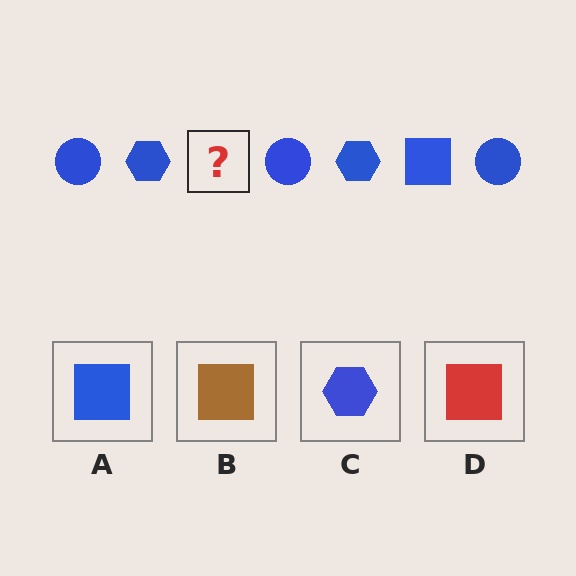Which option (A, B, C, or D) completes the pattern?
A.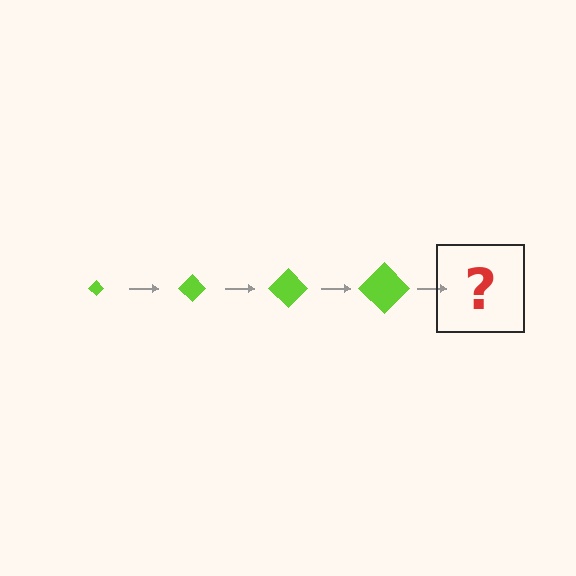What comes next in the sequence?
The next element should be a lime diamond, larger than the previous one.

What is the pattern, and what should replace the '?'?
The pattern is that the diamond gets progressively larger each step. The '?' should be a lime diamond, larger than the previous one.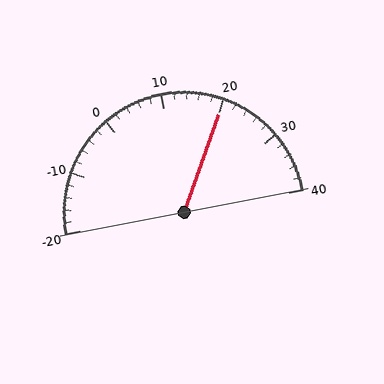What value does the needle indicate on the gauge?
The needle indicates approximately 20.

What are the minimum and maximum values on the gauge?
The gauge ranges from -20 to 40.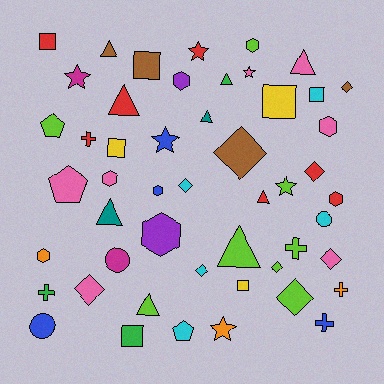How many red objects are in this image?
There are 7 red objects.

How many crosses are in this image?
There are 5 crosses.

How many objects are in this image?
There are 50 objects.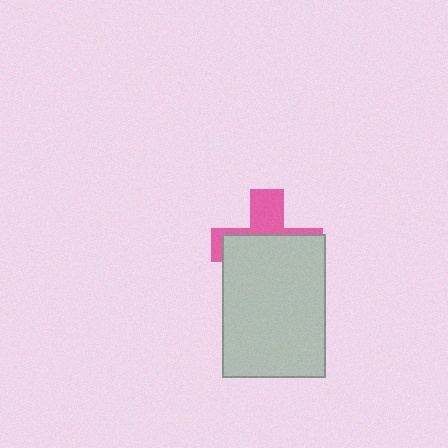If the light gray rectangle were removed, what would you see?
You would see the complete pink cross.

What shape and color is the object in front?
The object in front is a light gray rectangle.